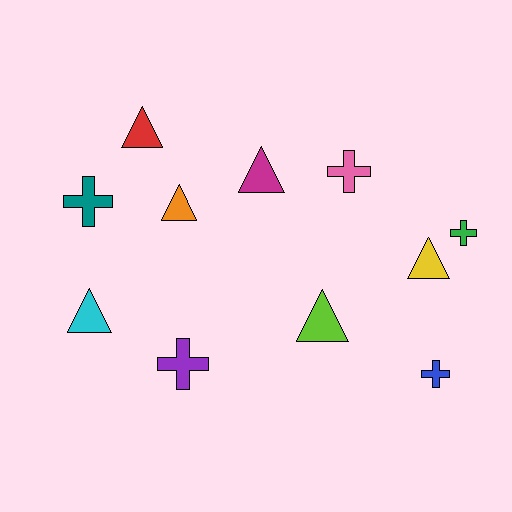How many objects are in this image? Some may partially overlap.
There are 11 objects.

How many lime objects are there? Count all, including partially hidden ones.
There is 1 lime object.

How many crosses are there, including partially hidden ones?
There are 5 crosses.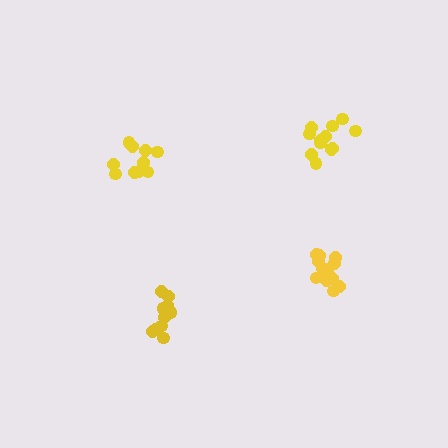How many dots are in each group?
Group 1: 13 dots, Group 2: 13 dots, Group 3: 14 dots, Group 4: 10 dots (50 total).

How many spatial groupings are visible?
There are 4 spatial groupings.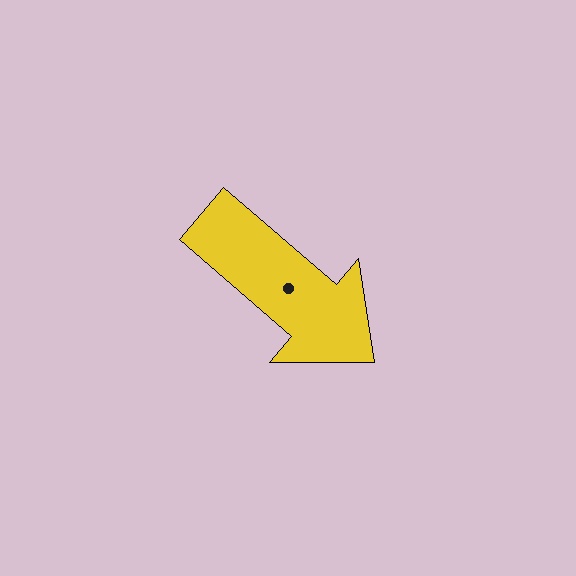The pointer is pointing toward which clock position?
Roughly 4 o'clock.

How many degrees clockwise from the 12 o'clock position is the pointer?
Approximately 131 degrees.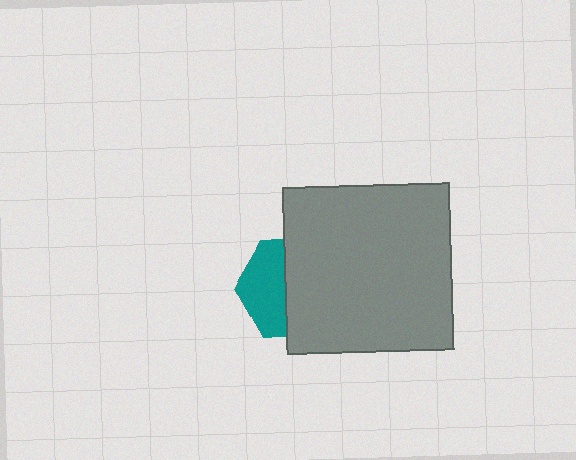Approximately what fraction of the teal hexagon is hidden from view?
Roughly 56% of the teal hexagon is hidden behind the gray square.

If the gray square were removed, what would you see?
You would see the complete teal hexagon.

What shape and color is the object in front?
The object in front is a gray square.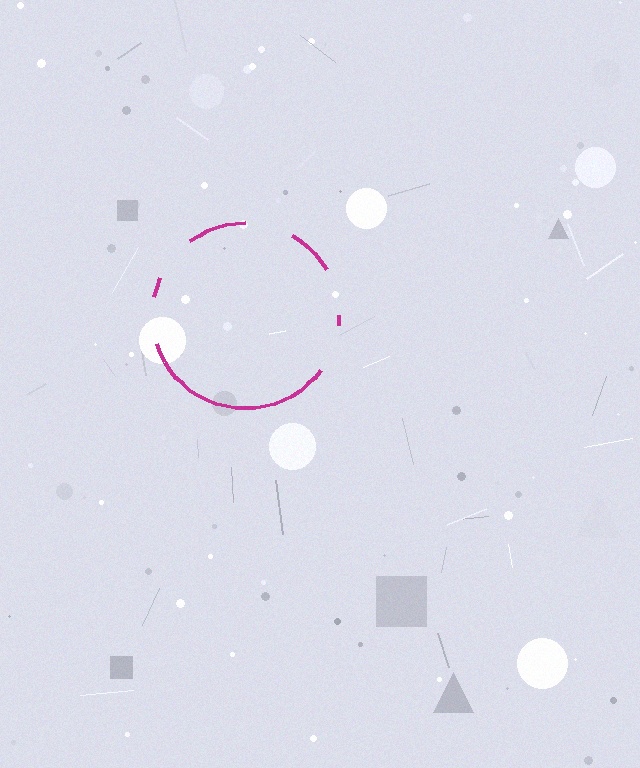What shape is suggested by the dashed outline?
The dashed outline suggests a circle.